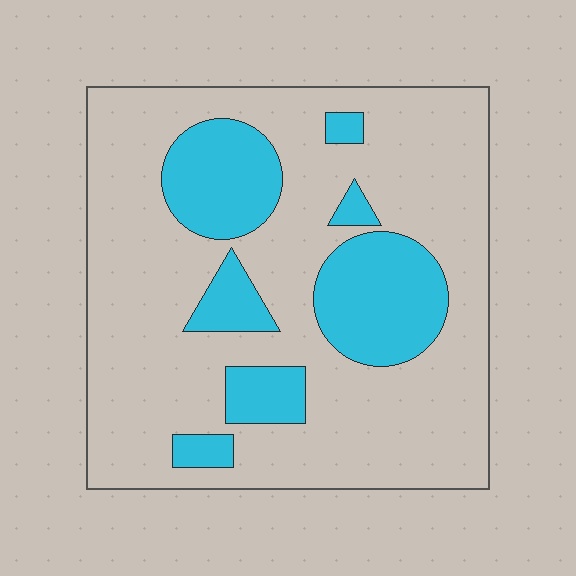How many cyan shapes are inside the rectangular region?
7.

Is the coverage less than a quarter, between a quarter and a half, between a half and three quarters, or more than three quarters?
Less than a quarter.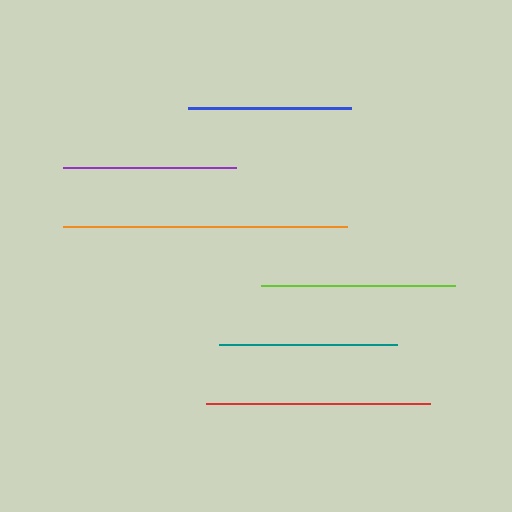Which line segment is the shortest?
The blue line is the shortest at approximately 162 pixels.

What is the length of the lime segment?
The lime segment is approximately 195 pixels long.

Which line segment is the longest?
The orange line is the longest at approximately 284 pixels.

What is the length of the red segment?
The red segment is approximately 224 pixels long.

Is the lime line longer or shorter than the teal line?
The lime line is longer than the teal line.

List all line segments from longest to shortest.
From longest to shortest: orange, red, lime, teal, purple, blue.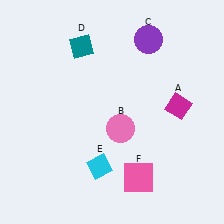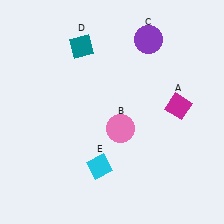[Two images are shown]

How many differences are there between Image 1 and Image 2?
There is 1 difference between the two images.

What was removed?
The pink square (F) was removed in Image 2.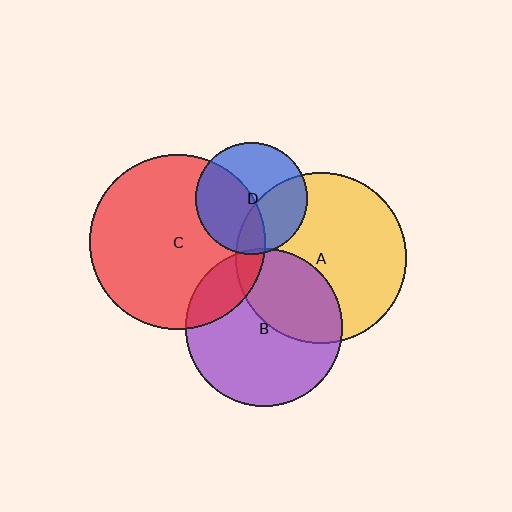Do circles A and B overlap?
Yes.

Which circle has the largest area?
Circle C (red).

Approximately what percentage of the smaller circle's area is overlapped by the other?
Approximately 35%.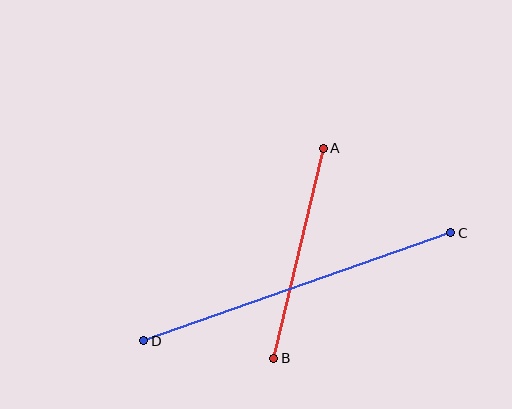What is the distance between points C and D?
The distance is approximately 326 pixels.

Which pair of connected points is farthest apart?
Points C and D are farthest apart.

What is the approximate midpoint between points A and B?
The midpoint is at approximately (298, 253) pixels.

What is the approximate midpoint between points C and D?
The midpoint is at approximately (297, 287) pixels.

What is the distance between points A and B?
The distance is approximately 216 pixels.